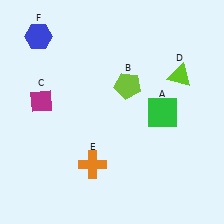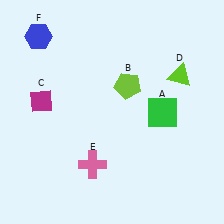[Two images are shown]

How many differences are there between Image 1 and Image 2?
There is 1 difference between the two images.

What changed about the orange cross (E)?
In Image 1, E is orange. In Image 2, it changed to pink.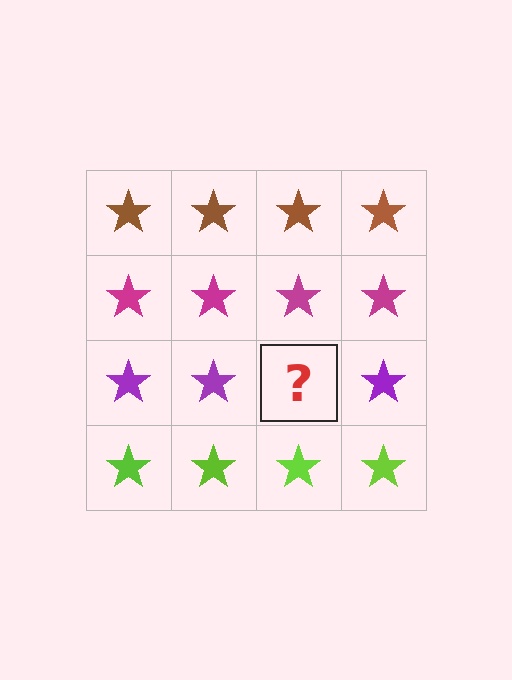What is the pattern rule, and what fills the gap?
The rule is that each row has a consistent color. The gap should be filled with a purple star.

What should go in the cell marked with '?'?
The missing cell should contain a purple star.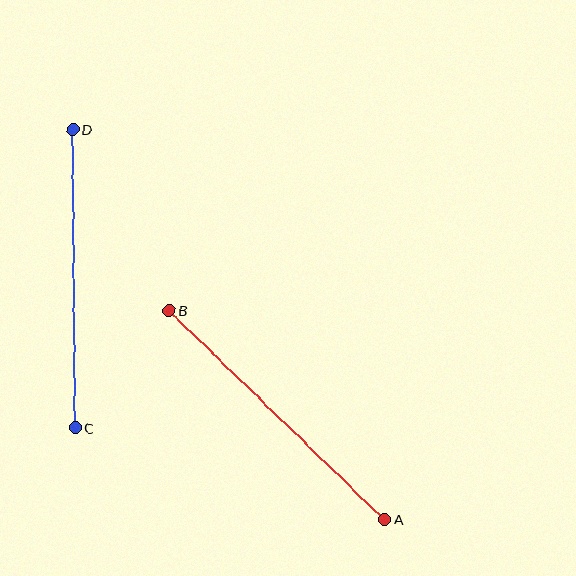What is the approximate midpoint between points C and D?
The midpoint is at approximately (74, 279) pixels.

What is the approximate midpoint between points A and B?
The midpoint is at approximately (277, 415) pixels.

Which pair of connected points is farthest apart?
Points A and B are farthest apart.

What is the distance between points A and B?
The distance is approximately 300 pixels.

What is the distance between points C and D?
The distance is approximately 298 pixels.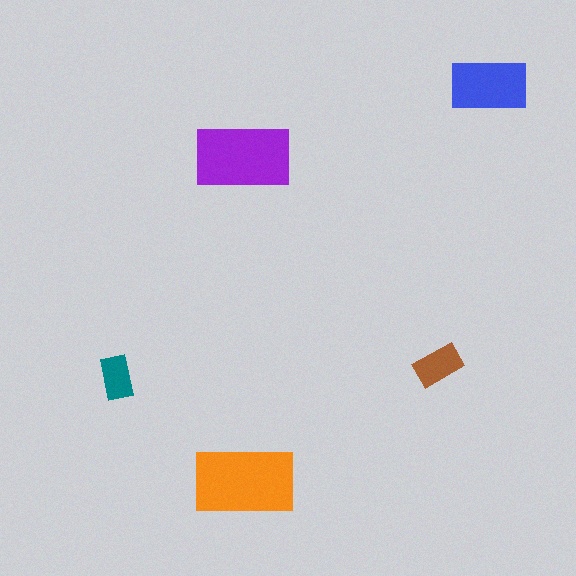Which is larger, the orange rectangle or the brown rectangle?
The orange one.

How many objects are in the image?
There are 5 objects in the image.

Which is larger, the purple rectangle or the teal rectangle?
The purple one.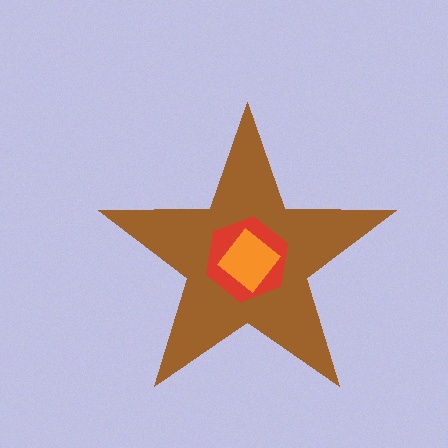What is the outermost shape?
The brown star.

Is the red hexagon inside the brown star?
Yes.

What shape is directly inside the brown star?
The red hexagon.